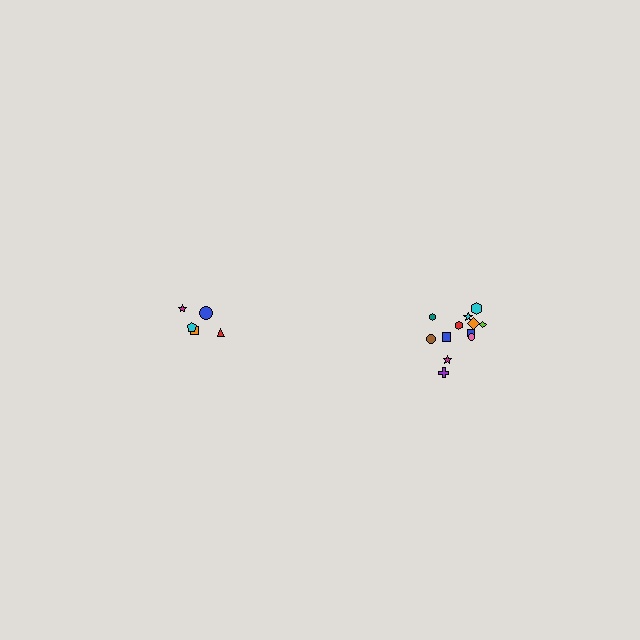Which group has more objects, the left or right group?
The right group.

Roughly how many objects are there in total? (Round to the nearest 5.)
Roughly 15 objects in total.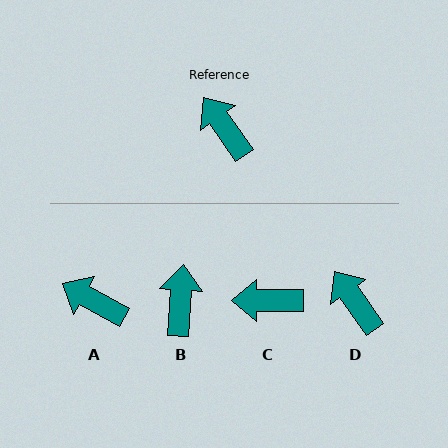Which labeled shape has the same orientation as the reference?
D.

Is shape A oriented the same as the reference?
No, it is off by about 27 degrees.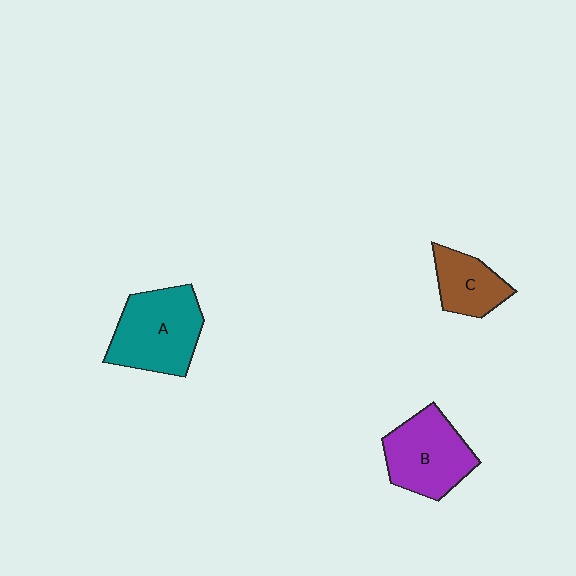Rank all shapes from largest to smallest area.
From largest to smallest: A (teal), B (purple), C (brown).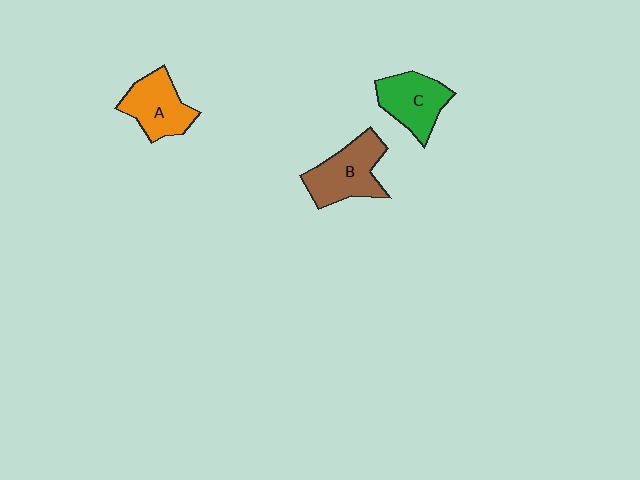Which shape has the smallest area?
Shape A (orange).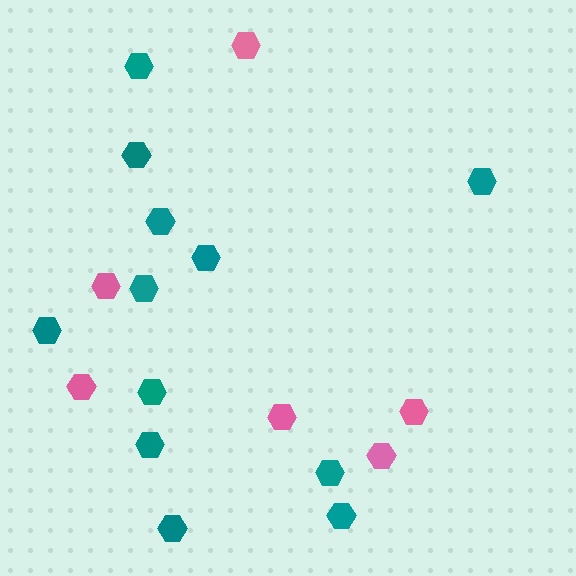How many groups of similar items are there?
There are 2 groups: one group of pink hexagons (6) and one group of teal hexagons (12).